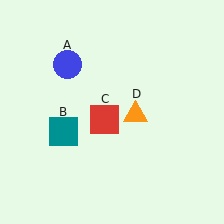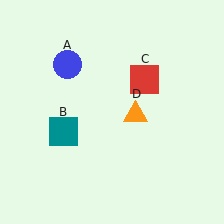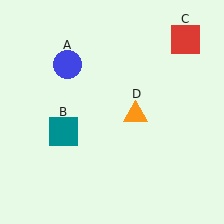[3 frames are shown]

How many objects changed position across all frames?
1 object changed position: red square (object C).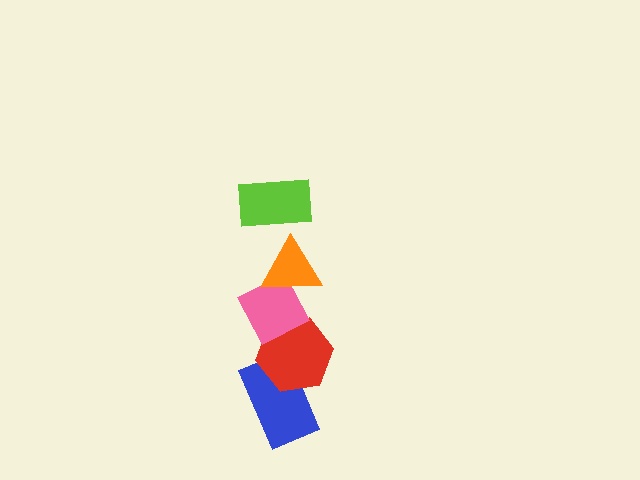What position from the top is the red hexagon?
The red hexagon is 4th from the top.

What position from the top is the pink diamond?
The pink diamond is 3rd from the top.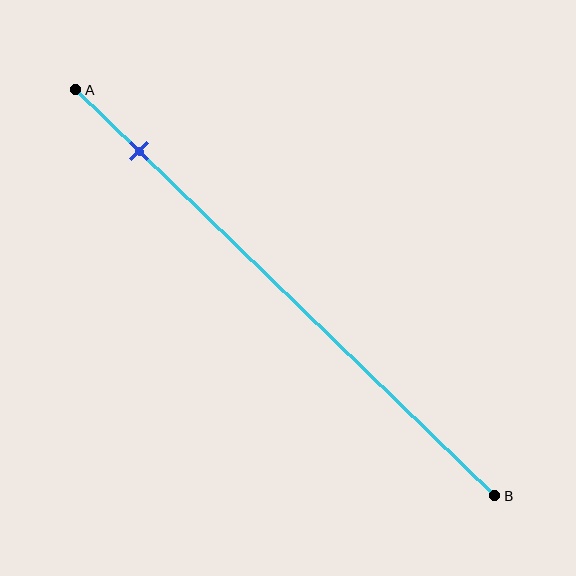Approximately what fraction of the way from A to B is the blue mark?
The blue mark is approximately 15% of the way from A to B.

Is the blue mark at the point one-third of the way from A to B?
No, the mark is at about 15% from A, not at the 33% one-third point.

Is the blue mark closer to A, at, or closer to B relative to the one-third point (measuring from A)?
The blue mark is closer to point A than the one-third point of segment AB.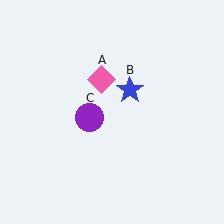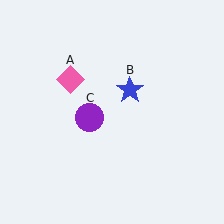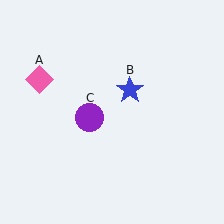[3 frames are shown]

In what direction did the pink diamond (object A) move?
The pink diamond (object A) moved left.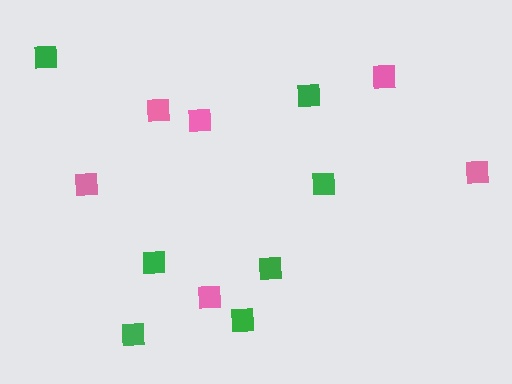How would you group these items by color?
There are 2 groups: one group of pink squares (6) and one group of green squares (7).